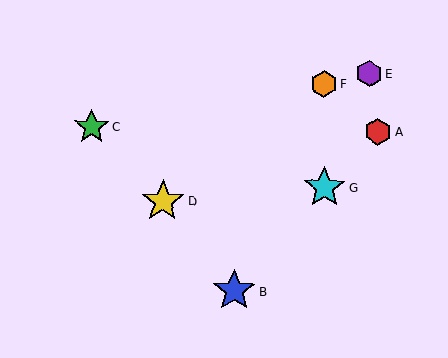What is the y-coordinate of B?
Object B is at y≈291.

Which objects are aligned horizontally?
Objects A, C are aligned horizontally.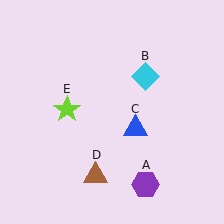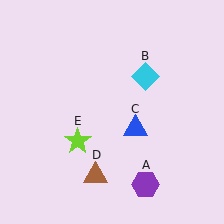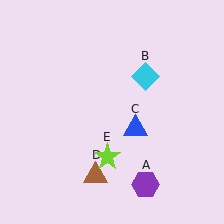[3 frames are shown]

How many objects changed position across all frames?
1 object changed position: lime star (object E).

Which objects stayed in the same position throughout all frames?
Purple hexagon (object A) and cyan diamond (object B) and blue triangle (object C) and brown triangle (object D) remained stationary.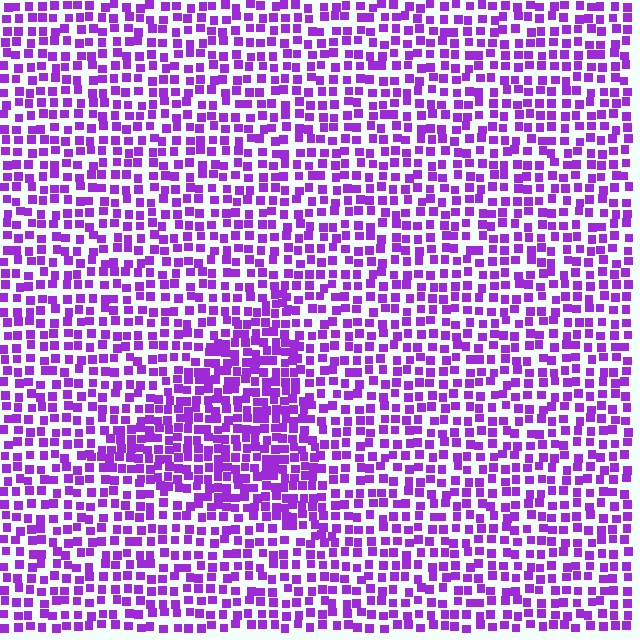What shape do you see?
I see a triangle.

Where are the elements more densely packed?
The elements are more densely packed inside the triangle boundary.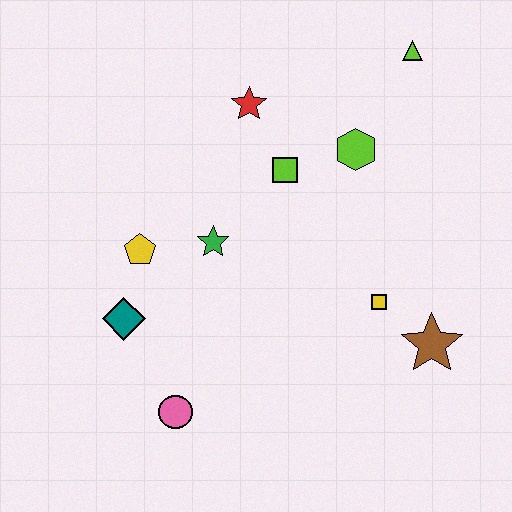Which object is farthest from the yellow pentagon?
The lime triangle is farthest from the yellow pentagon.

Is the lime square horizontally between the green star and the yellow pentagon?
No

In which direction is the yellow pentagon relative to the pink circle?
The yellow pentagon is above the pink circle.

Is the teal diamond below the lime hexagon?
Yes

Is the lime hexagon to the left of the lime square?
No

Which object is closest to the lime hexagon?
The lime square is closest to the lime hexagon.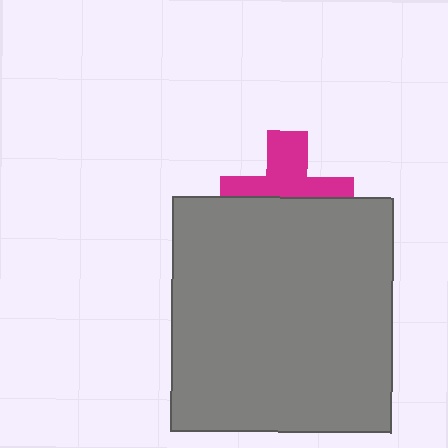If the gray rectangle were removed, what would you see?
You would see the complete magenta cross.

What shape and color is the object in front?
The object in front is a gray rectangle.